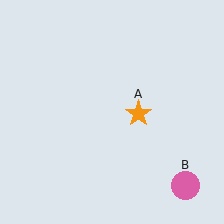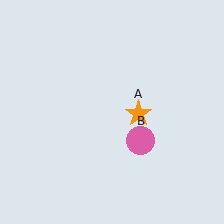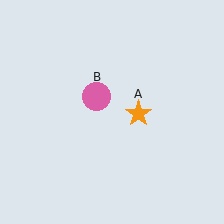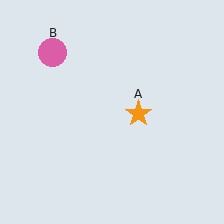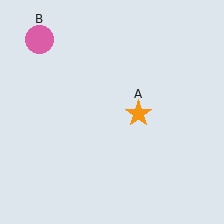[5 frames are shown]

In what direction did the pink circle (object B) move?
The pink circle (object B) moved up and to the left.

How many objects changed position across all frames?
1 object changed position: pink circle (object B).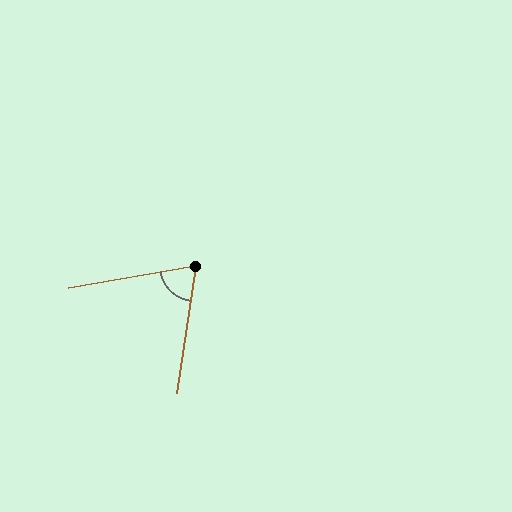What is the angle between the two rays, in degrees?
Approximately 72 degrees.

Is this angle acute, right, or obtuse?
It is acute.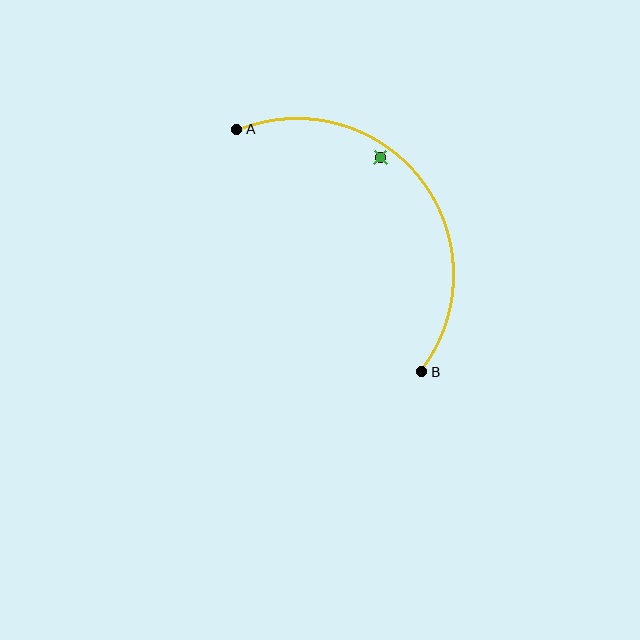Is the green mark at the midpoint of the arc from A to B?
No — the green mark does not lie on the arc at all. It sits slightly inside the curve.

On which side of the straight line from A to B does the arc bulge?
The arc bulges above and to the right of the straight line connecting A and B.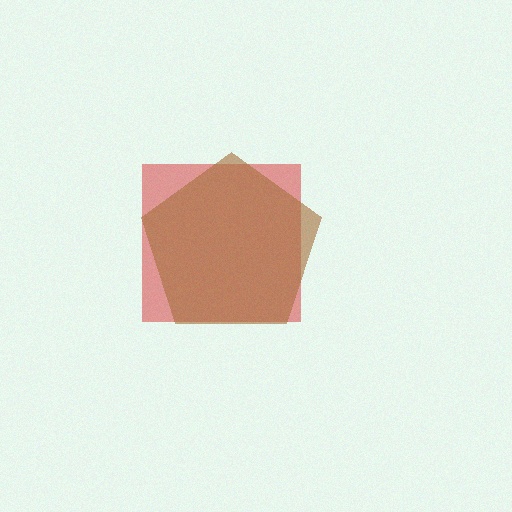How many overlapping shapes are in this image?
There are 2 overlapping shapes in the image.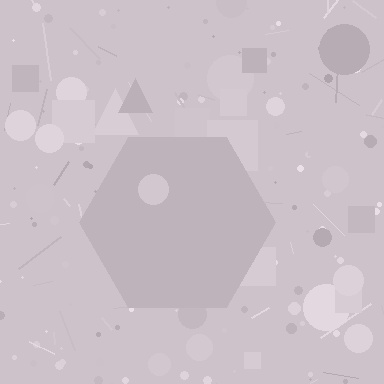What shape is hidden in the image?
A hexagon is hidden in the image.